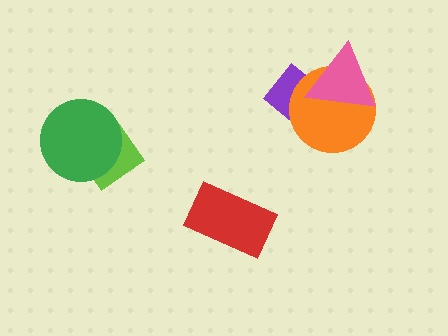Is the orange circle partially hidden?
Yes, it is partially covered by another shape.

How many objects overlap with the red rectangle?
0 objects overlap with the red rectangle.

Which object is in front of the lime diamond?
The green circle is in front of the lime diamond.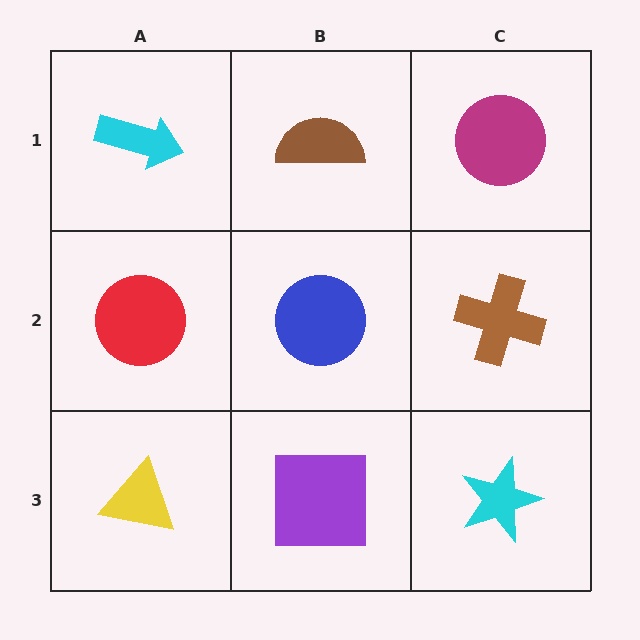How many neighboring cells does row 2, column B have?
4.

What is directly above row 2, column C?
A magenta circle.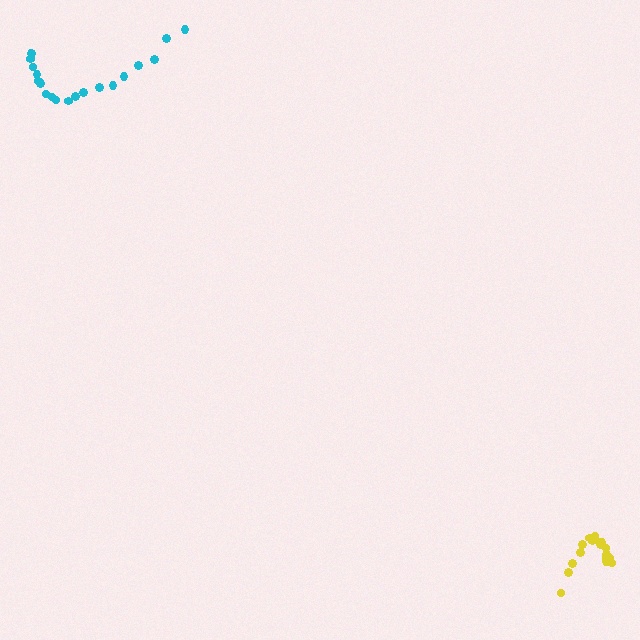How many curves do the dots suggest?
There are 2 distinct paths.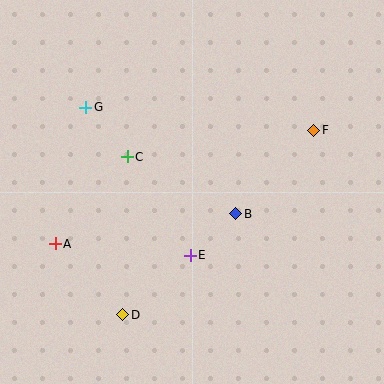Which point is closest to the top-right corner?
Point F is closest to the top-right corner.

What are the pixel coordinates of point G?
Point G is at (86, 107).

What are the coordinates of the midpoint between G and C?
The midpoint between G and C is at (106, 132).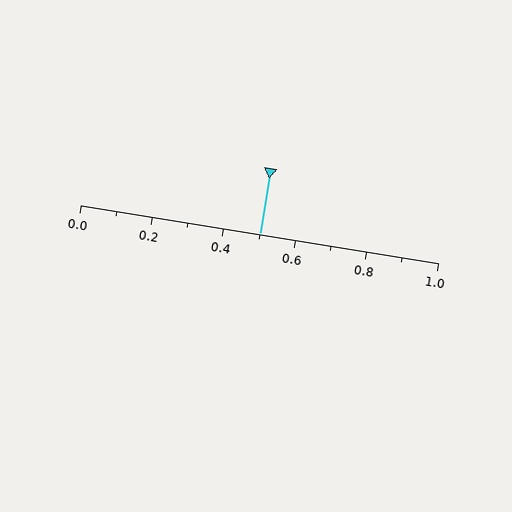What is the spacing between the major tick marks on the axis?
The major ticks are spaced 0.2 apart.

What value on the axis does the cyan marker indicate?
The marker indicates approximately 0.5.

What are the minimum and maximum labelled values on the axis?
The axis runs from 0.0 to 1.0.